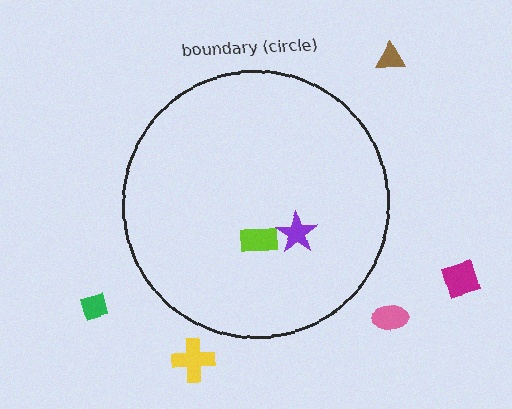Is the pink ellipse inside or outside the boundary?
Outside.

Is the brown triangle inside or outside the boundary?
Outside.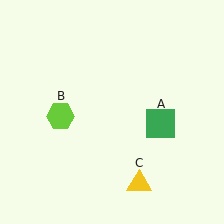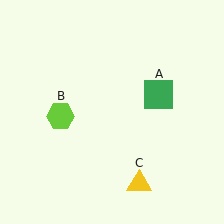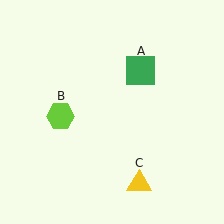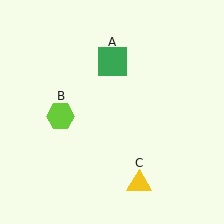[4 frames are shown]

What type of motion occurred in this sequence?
The green square (object A) rotated counterclockwise around the center of the scene.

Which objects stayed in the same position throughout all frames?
Lime hexagon (object B) and yellow triangle (object C) remained stationary.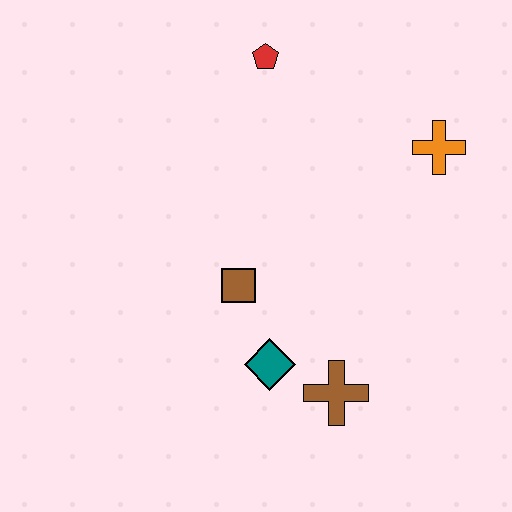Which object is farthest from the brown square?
The orange cross is farthest from the brown square.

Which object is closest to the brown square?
The teal diamond is closest to the brown square.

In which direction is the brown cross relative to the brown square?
The brown cross is below the brown square.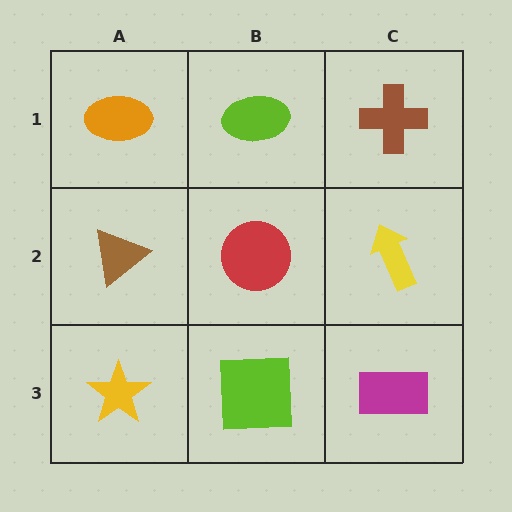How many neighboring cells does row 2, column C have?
3.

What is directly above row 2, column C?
A brown cross.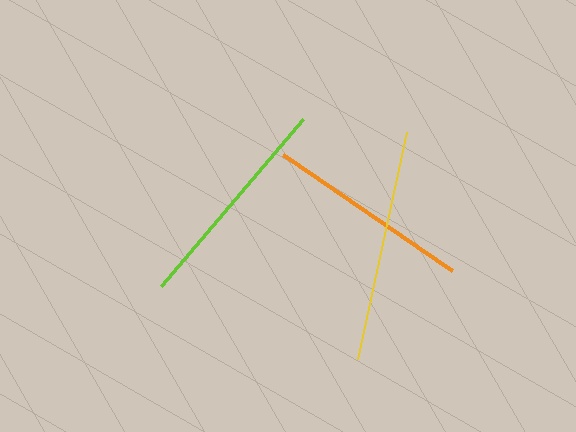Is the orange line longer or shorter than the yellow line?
The yellow line is longer than the orange line.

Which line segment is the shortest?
The orange line is the shortest at approximately 205 pixels.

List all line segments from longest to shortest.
From longest to shortest: yellow, lime, orange.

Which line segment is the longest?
The yellow line is the longest at approximately 233 pixels.